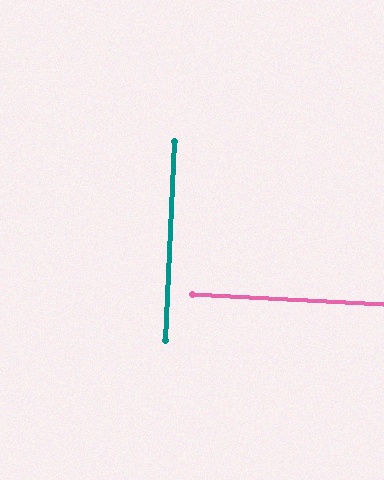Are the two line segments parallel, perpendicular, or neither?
Perpendicular — they meet at approximately 90°.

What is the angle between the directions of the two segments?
Approximately 90 degrees.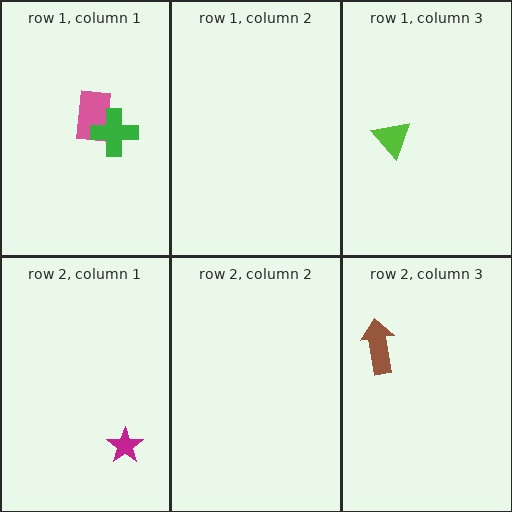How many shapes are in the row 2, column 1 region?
1.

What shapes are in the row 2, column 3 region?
The brown arrow.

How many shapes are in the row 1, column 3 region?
1.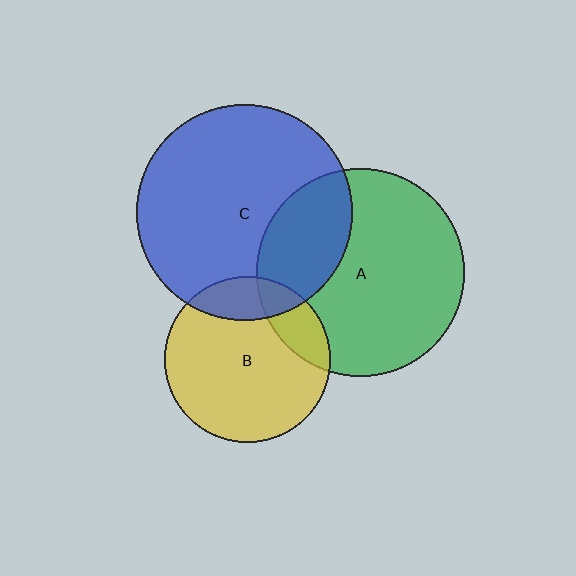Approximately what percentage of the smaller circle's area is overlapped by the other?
Approximately 30%.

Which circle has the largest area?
Circle C (blue).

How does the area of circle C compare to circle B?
Approximately 1.7 times.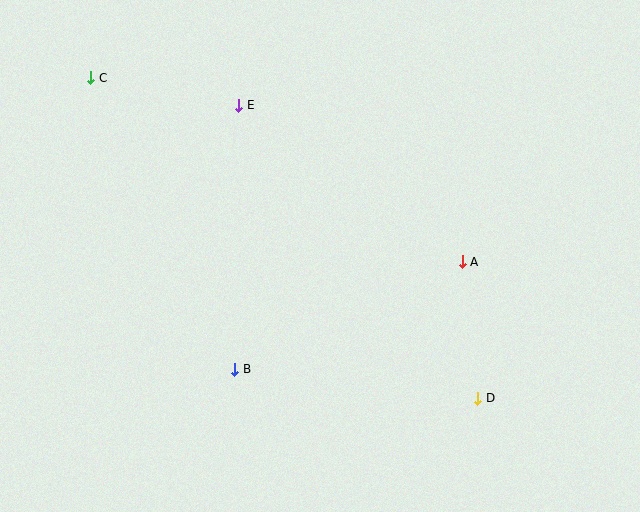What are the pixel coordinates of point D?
Point D is at (478, 398).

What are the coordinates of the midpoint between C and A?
The midpoint between C and A is at (277, 170).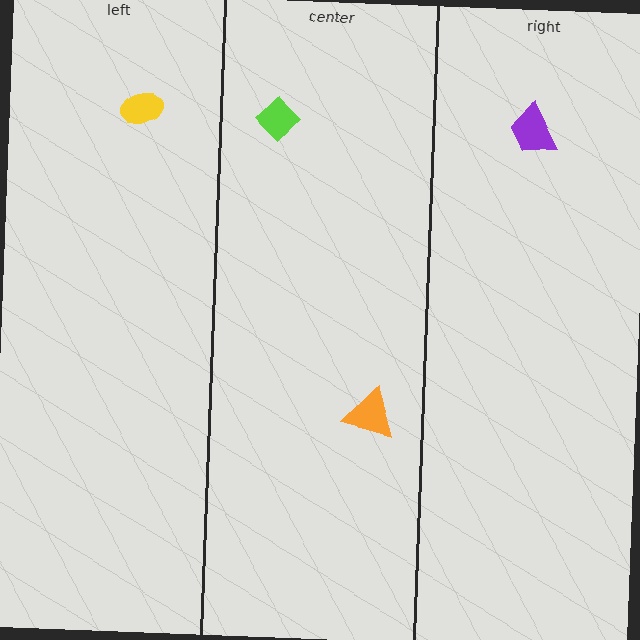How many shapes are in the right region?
1.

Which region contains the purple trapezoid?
The right region.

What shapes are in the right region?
The purple trapezoid.